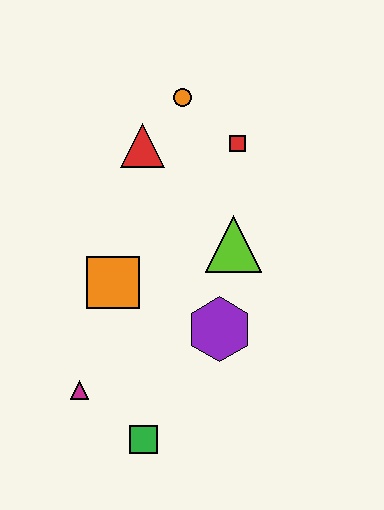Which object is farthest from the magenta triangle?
The orange circle is farthest from the magenta triangle.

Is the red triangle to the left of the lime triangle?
Yes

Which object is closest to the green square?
The magenta triangle is closest to the green square.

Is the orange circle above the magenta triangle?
Yes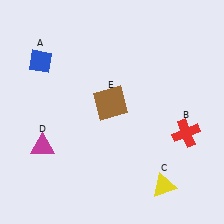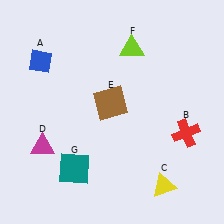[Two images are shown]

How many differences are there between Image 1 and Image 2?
There are 2 differences between the two images.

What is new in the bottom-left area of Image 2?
A teal square (G) was added in the bottom-left area of Image 2.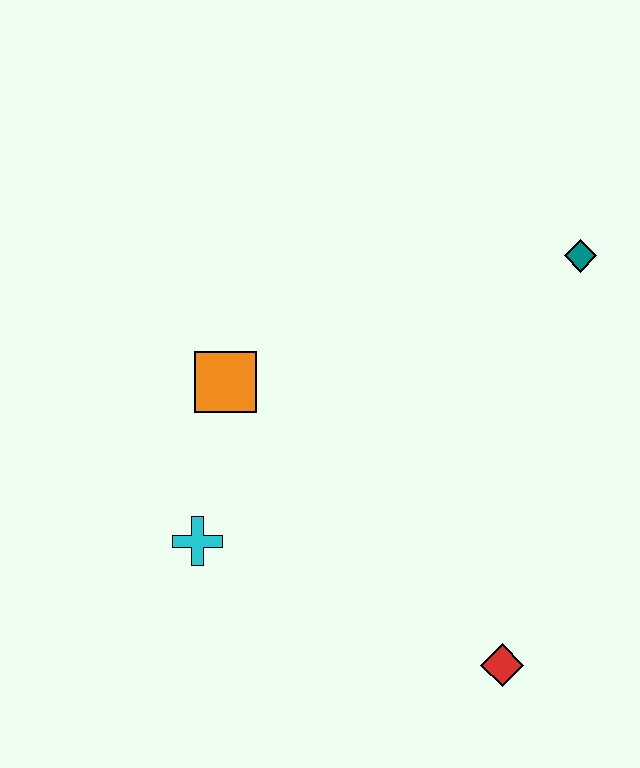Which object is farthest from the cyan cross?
The teal diamond is farthest from the cyan cross.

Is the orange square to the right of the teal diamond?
No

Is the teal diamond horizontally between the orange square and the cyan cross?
No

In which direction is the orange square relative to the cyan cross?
The orange square is above the cyan cross.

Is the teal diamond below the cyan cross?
No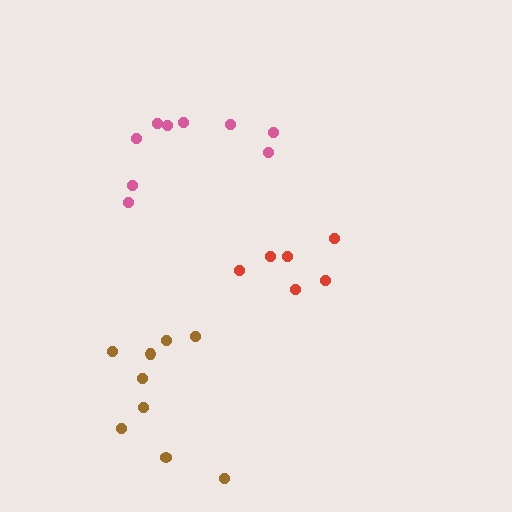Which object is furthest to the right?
The red cluster is rightmost.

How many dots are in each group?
Group 1: 9 dots, Group 2: 6 dots, Group 3: 9 dots (24 total).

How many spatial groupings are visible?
There are 3 spatial groupings.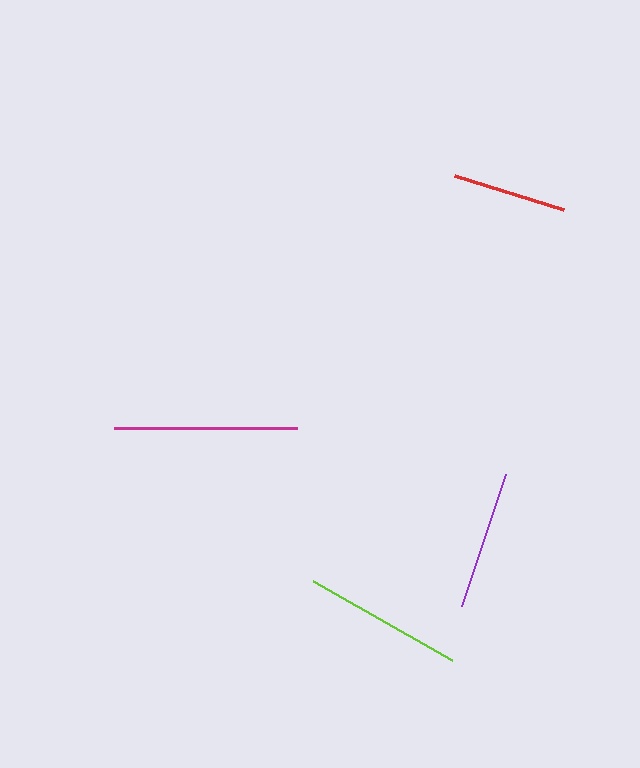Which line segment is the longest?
The magenta line is the longest at approximately 183 pixels.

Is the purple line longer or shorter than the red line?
The purple line is longer than the red line.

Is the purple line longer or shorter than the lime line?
The lime line is longer than the purple line.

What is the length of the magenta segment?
The magenta segment is approximately 183 pixels long.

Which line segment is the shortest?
The red line is the shortest at approximately 114 pixels.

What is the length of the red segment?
The red segment is approximately 114 pixels long.